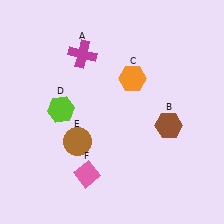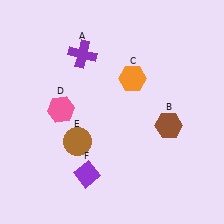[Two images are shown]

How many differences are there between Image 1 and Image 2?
There are 3 differences between the two images.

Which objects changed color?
A changed from magenta to purple. D changed from lime to pink. F changed from pink to purple.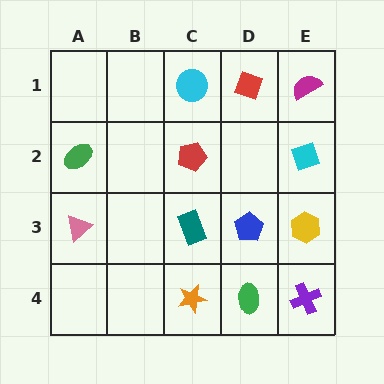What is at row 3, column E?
A yellow hexagon.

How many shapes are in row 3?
4 shapes.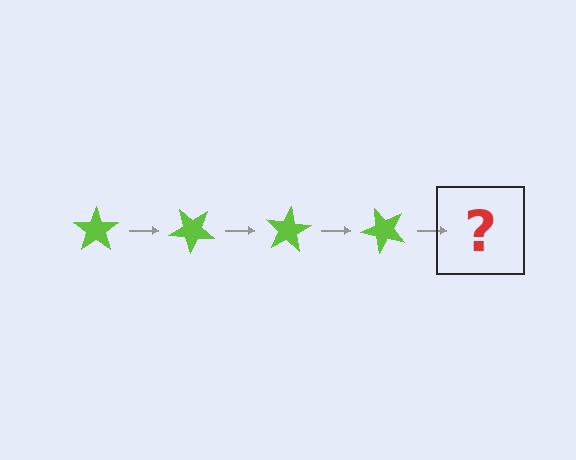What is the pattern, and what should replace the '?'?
The pattern is that the star rotates 40 degrees each step. The '?' should be a lime star rotated 160 degrees.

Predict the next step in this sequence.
The next step is a lime star rotated 160 degrees.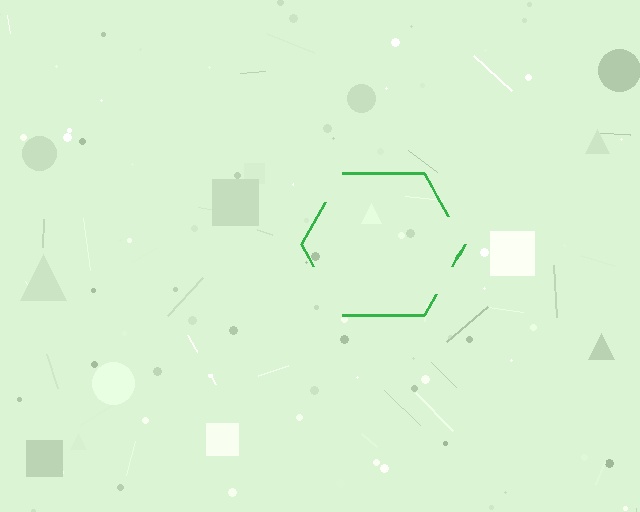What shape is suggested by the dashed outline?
The dashed outline suggests a hexagon.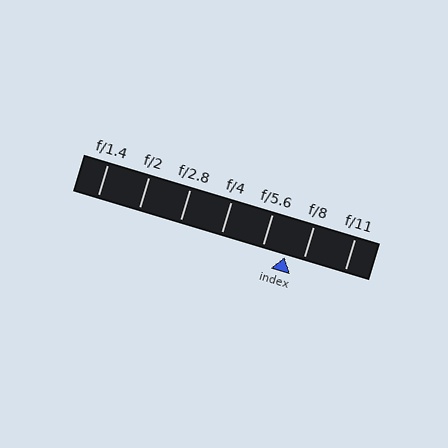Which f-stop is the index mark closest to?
The index mark is closest to f/8.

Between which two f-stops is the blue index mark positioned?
The index mark is between f/5.6 and f/8.